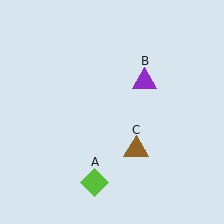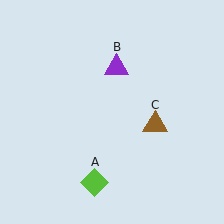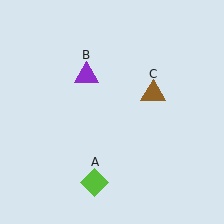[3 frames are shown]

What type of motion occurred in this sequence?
The purple triangle (object B), brown triangle (object C) rotated counterclockwise around the center of the scene.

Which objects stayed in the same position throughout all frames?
Lime diamond (object A) remained stationary.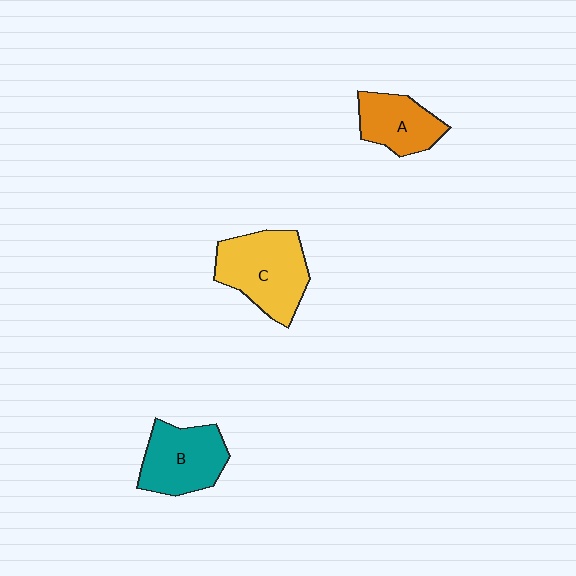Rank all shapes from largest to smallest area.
From largest to smallest: C (yellow), B (teal), A (orange).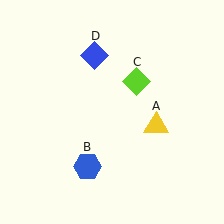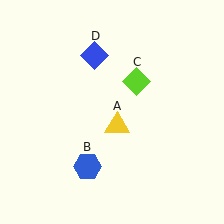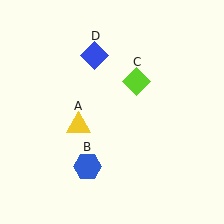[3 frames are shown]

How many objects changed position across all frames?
1 object changed position: yellow triangle (object A).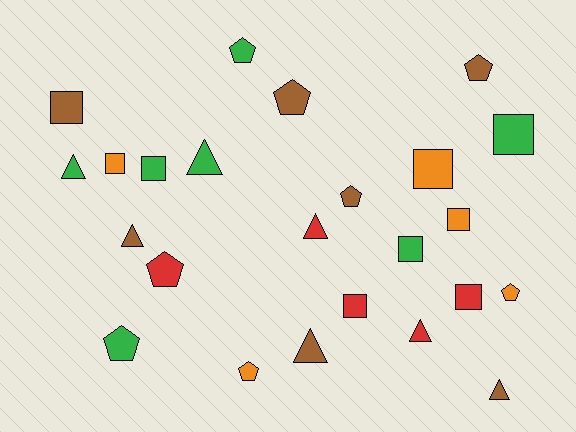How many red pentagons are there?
There is 1 red pentagon.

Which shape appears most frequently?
Square, with 9 objects.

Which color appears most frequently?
Green, with 7 objects.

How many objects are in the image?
There are 24 objects.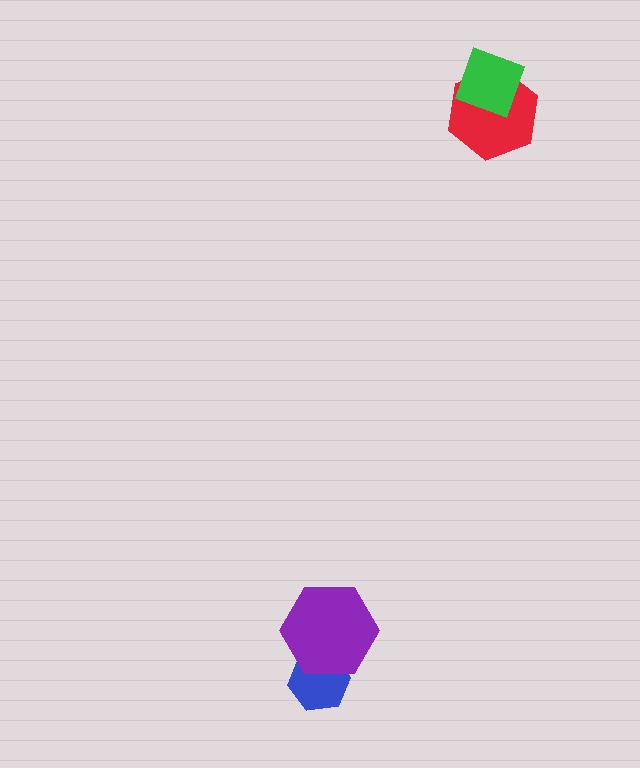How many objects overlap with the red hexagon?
1 object overlaps with the red hexagon.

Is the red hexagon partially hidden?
Yes, it is partially covered by another shape.